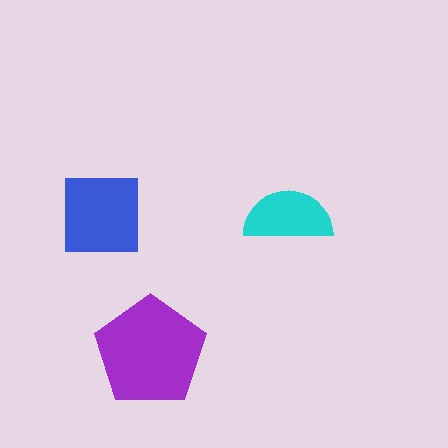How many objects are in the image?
There are 3 objects in the image.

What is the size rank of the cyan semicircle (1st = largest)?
3rd.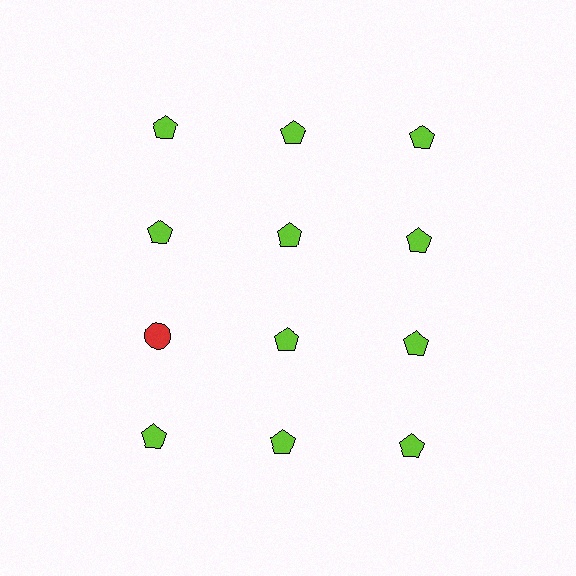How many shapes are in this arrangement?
There are 12 shapes arranged in a grid pattern.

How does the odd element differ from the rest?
It differs in both color (red instead of lime) and shape (circle instead of pentagon).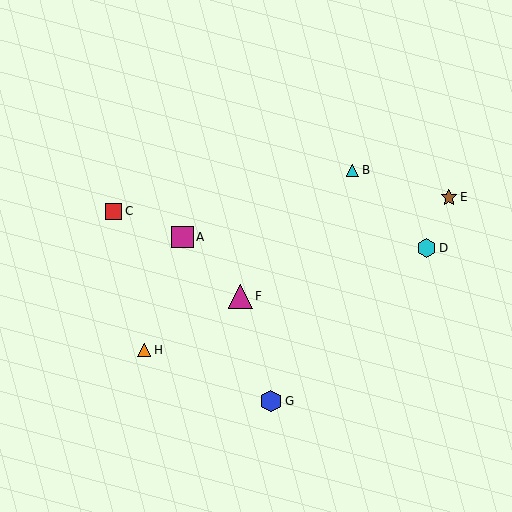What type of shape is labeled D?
Shape D is a cyan hexagon.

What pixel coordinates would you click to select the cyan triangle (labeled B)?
Click at (353, 170) to select the cyan triangle B.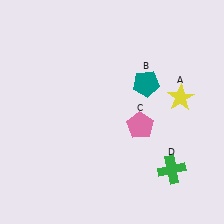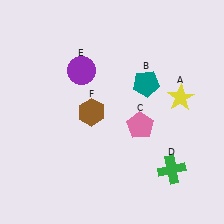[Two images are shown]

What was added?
A purple circle (E), a brown hexagon (F) were added in Image 2.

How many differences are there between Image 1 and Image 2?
There are 2 differences between the two images.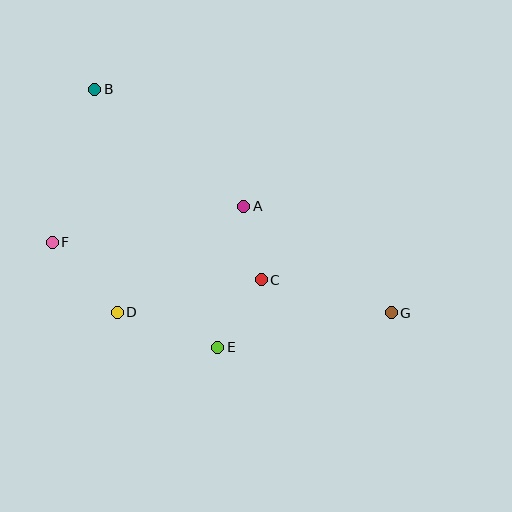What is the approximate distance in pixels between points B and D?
The distance between B and D is approximately 224 pixels.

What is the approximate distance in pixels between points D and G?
The distance between D and G is approximately 274 pixels.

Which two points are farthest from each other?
Points B and G are farthest from each other.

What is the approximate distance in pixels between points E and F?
The distance between E and F is approximately 196 pixels.